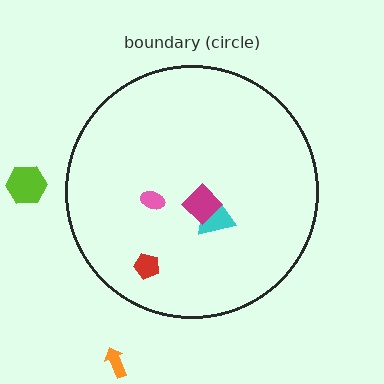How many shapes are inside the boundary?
4 inside, 2 outside.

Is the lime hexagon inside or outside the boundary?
Outside.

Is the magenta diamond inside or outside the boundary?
Inside.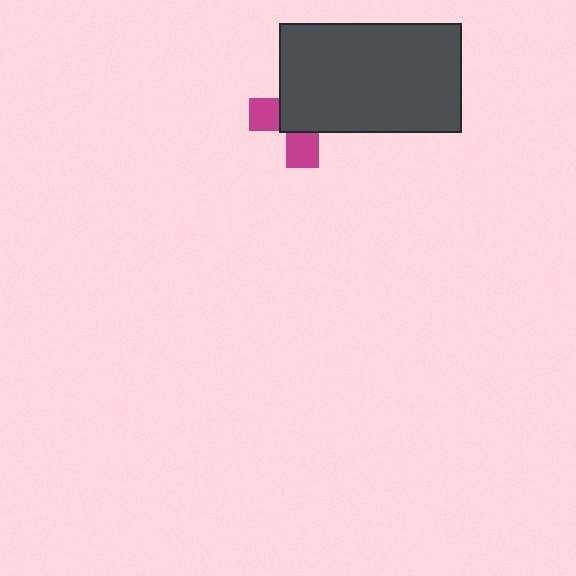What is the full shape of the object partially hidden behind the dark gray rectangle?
The partially hidden object is a magenta cross.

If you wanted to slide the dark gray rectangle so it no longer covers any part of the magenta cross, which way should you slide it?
Slide it toward the upper-right — that is the most direct way to separate the two shapes.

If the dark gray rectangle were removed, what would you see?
You would see the complete magenta cross.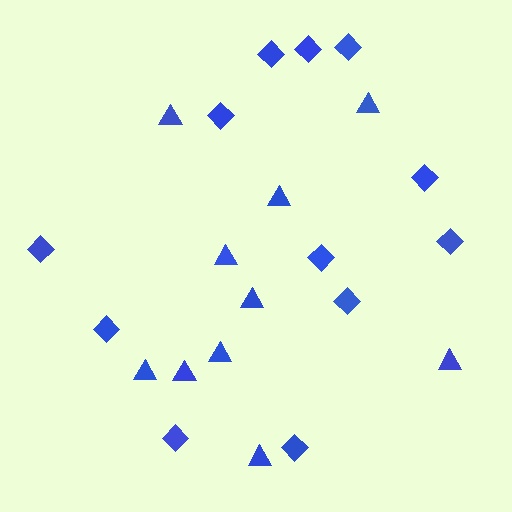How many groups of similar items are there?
There are 2 groups: one group of diamonds (12) and one group of triangles (10).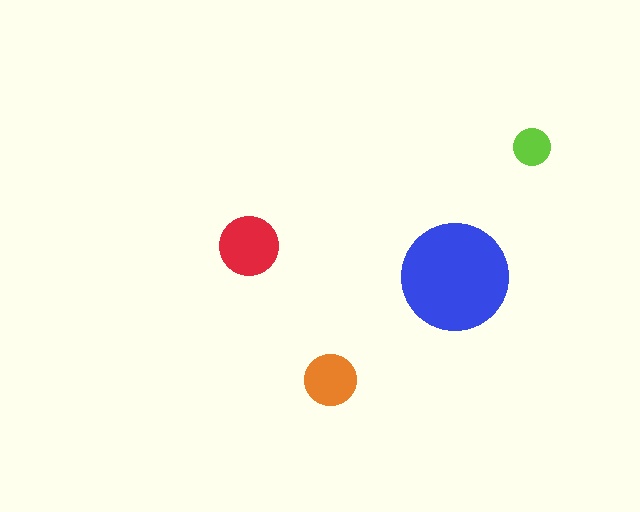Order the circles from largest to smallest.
the blue one, the red one, the orange one, the lime one.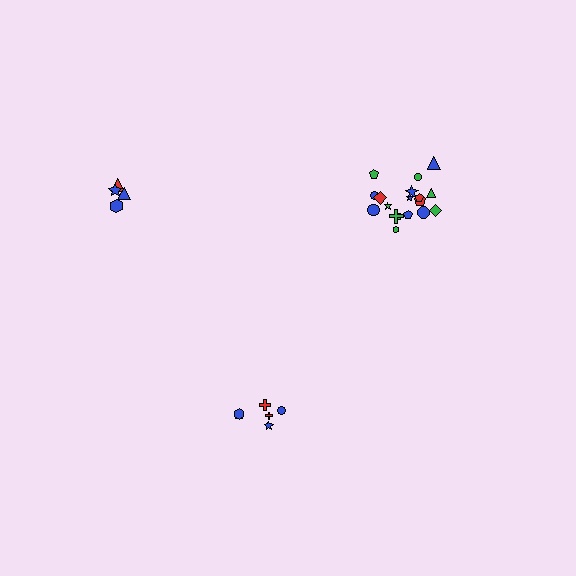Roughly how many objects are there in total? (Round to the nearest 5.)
Roughly 30 objects in total.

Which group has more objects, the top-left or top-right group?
The top-right group.